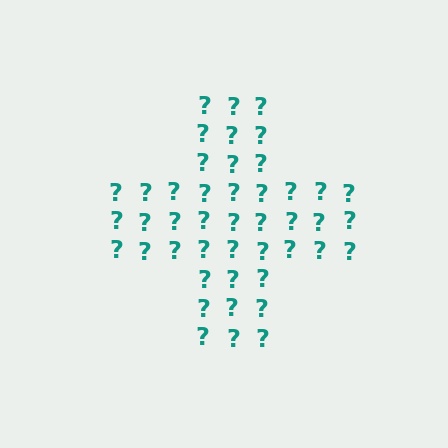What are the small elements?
The small elements are question marks.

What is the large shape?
The large shape is a cross.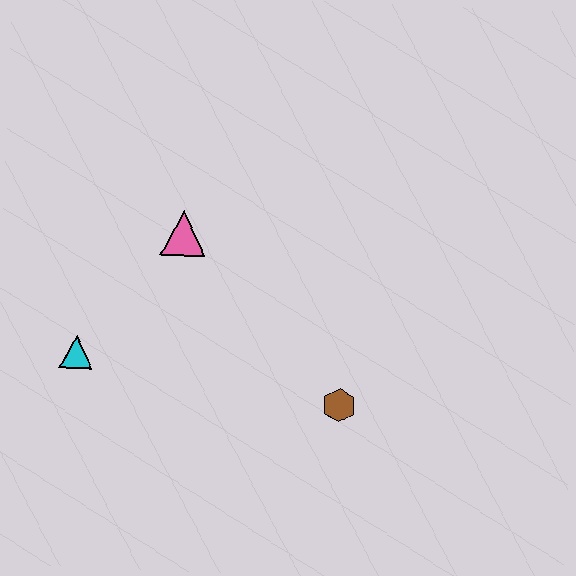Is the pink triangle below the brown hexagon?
No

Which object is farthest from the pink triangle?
The brown hexagon is farthest from the pink triangle.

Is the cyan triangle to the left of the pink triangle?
Yes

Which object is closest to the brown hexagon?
The pink triangle is closest to the brown hexagon.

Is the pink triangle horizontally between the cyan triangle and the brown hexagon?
Yes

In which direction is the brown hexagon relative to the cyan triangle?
The brown hexagon is to the right of the cyan triangle.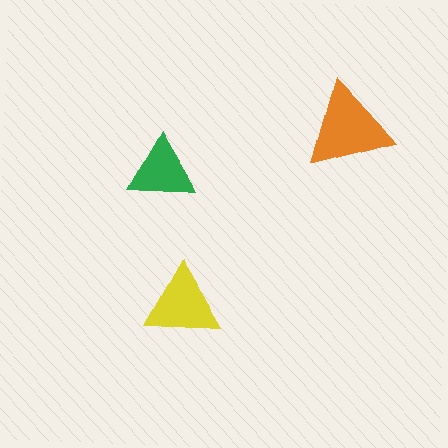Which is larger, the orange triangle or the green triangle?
The orange one.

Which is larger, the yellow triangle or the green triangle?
The yellow one.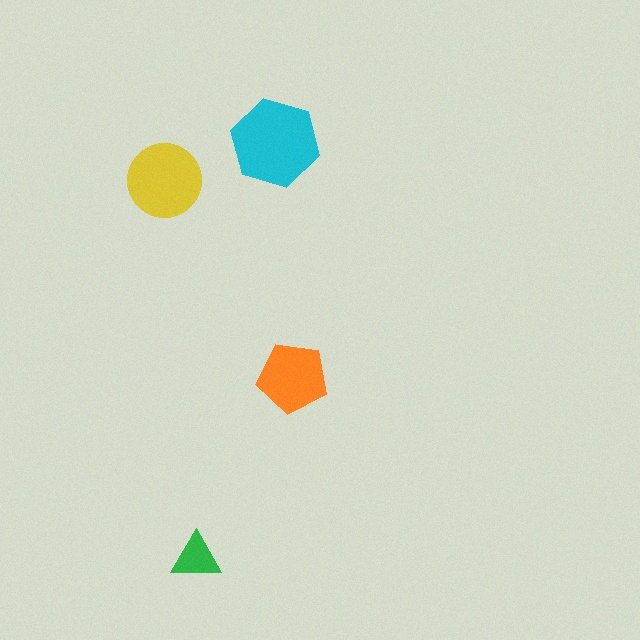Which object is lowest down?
The green triangle is bottommost.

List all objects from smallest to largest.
The green triangle, the orange pentagon, the yellow circle, the cyan hexagon.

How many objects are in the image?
There are 4 objects in the image.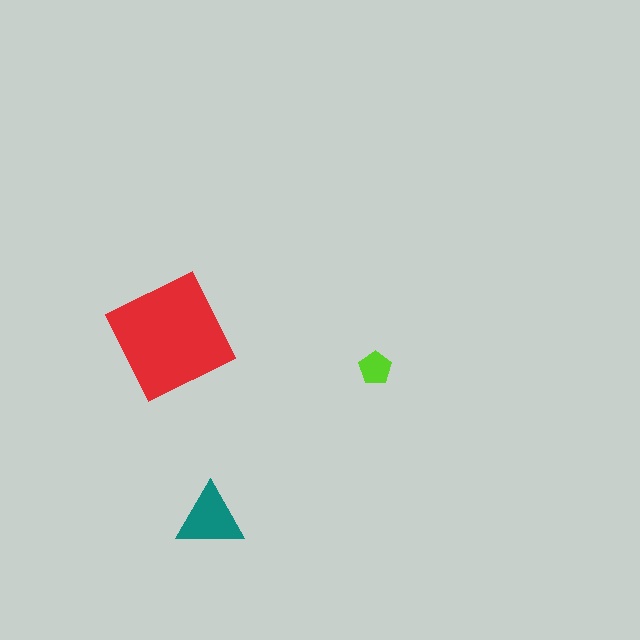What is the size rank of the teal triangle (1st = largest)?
2nd.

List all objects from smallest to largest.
The lime pentagon, the teal triangle, the red square.